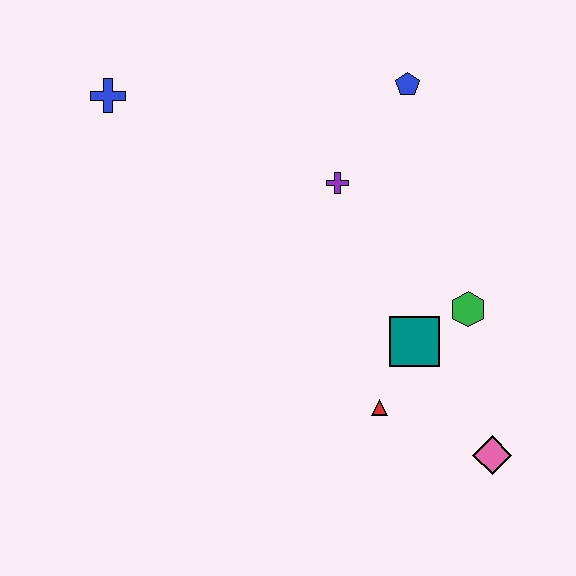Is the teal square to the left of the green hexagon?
Yes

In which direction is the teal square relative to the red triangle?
The teal square is above the red triangle.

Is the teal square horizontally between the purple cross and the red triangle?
No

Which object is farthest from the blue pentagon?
The pink diamond is farthest from the blue pentagon.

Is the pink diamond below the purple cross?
Yes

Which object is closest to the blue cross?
The purple cross is closest to the blue cross.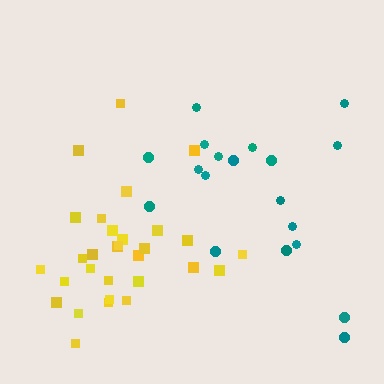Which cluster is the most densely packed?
Yellow.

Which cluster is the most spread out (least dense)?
Teal.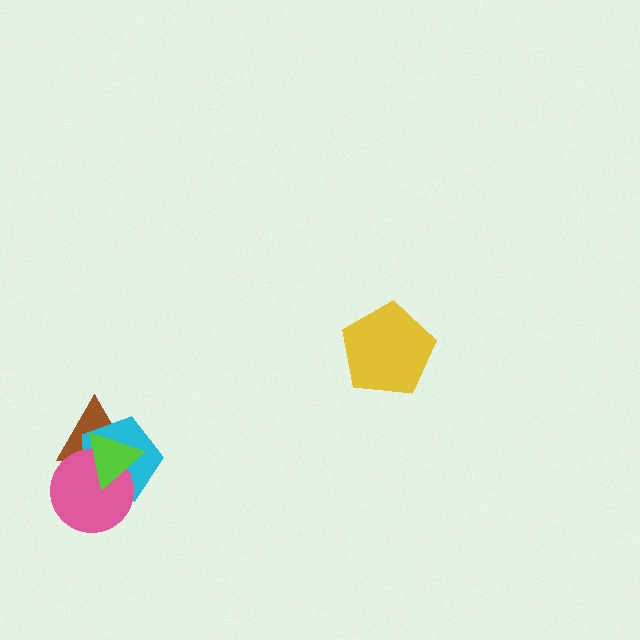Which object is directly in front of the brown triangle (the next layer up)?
The cyan pentagon is directly in front of the brown triangle.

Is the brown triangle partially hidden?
Yes, it is partially covered by another shape.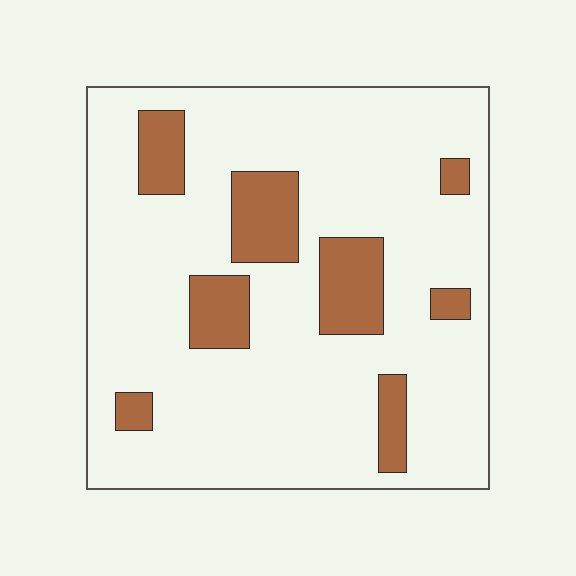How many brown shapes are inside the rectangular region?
8.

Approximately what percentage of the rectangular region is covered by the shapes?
Approximately 15%.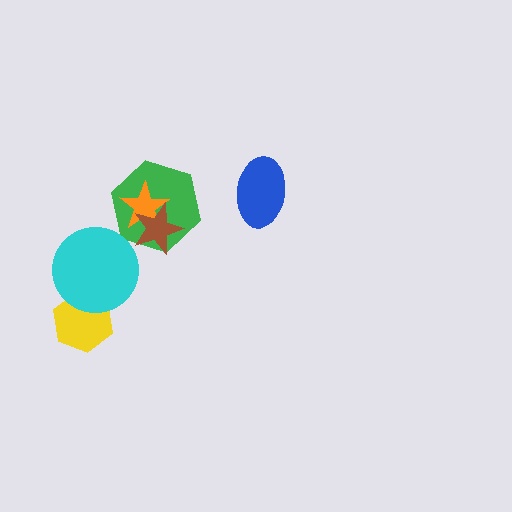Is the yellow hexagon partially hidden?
Yes, it is partially covered by another shape.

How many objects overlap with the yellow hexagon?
1 object overlaps with the yellow hexagon.